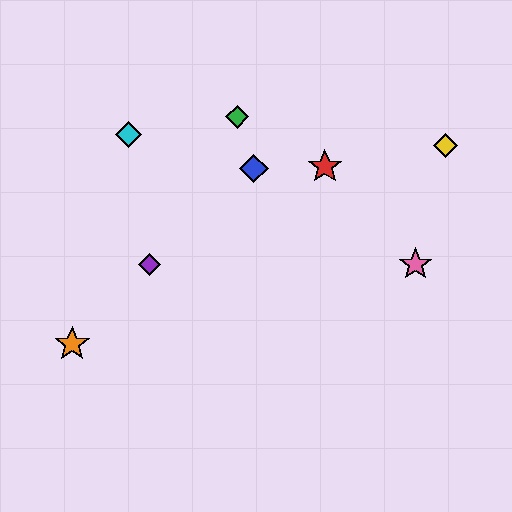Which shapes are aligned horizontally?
The purple diamond, the pink star are aligned horizontally.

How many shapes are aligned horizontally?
2 shapes (the purple diamond, the pink star) are aligned horizontally.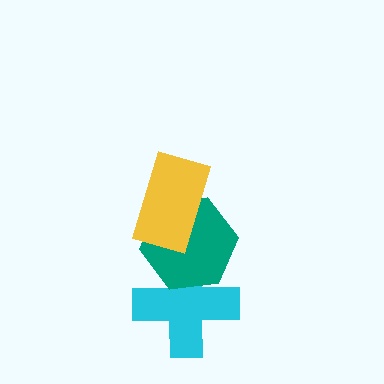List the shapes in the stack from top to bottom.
From top to bottom: the yellow rectangle, the teal hexagon, the cyan cross.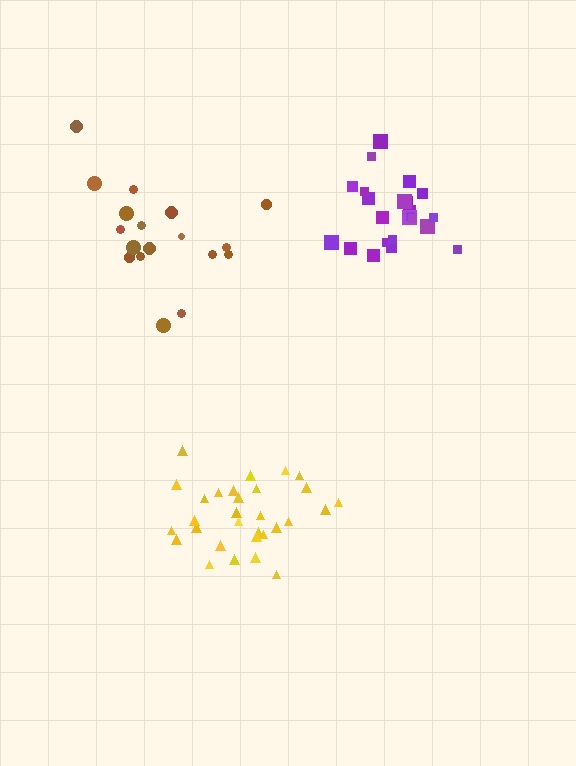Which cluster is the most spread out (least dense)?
Brown.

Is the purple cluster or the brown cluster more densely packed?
Purple.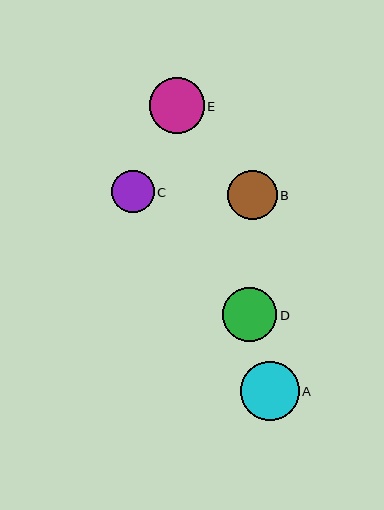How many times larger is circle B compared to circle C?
Circle B is approximately 1.2 times the size of circle C.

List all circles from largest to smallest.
From largest to smallest: A, E, D, B, C.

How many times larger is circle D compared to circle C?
Circle D is approximately 1.3 times the size of circle C.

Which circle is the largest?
Circle A is the largest with a size of approximately 59 pixels.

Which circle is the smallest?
Circle C is the smallest with a size of approximately 42 pixels.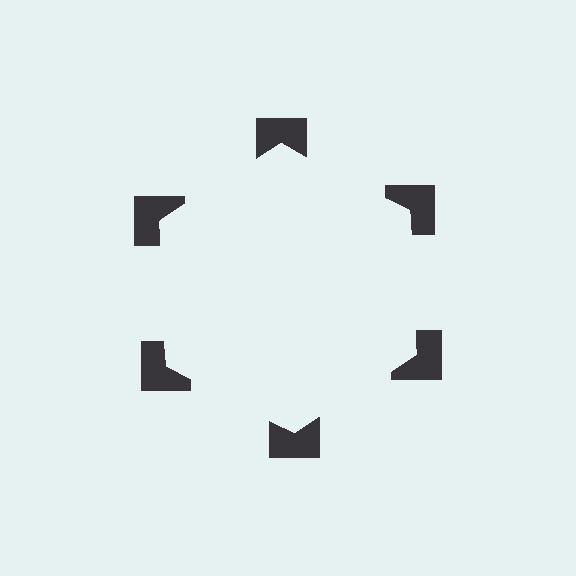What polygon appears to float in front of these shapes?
An illusory hexagon — its edges are inferred from the aligned wedge cuts in the notched squares, not physically drawn.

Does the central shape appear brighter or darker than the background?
It typically appears slightly brighter than the background, even though no actual brightness change is drawn.